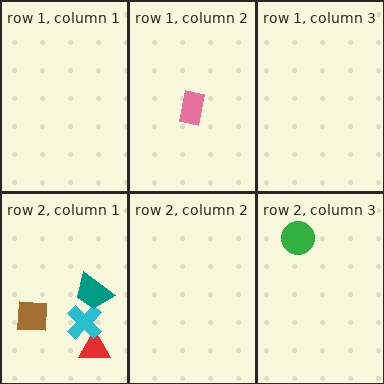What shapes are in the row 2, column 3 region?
The green circle.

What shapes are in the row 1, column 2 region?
The pink rectangle.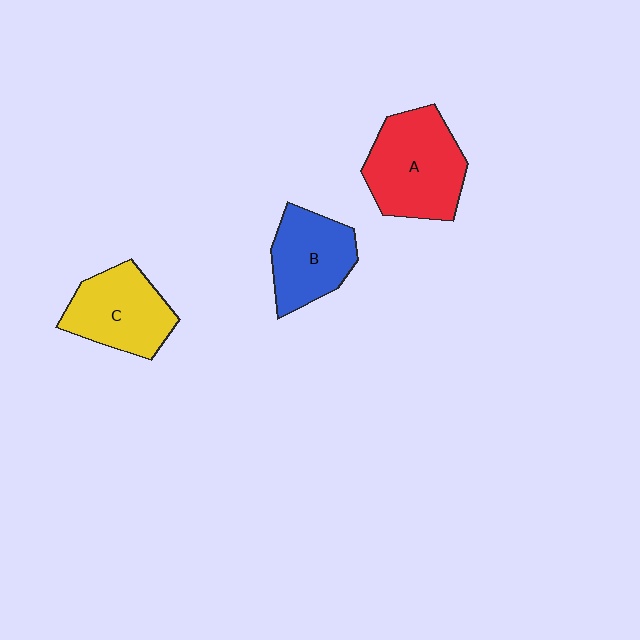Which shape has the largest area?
Shape A (red).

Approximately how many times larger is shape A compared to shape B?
Approximately 1.3 times.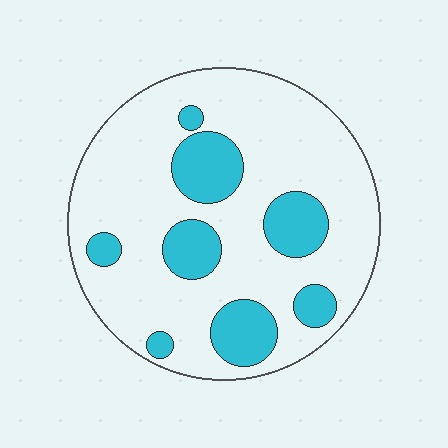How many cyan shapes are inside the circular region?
8.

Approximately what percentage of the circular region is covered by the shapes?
Approximately 25%.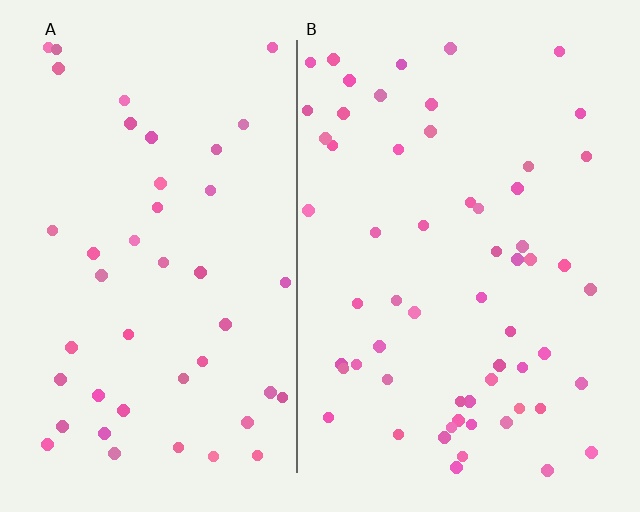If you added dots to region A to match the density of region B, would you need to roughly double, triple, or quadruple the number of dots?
Approximately double.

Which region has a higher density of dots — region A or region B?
B (the right).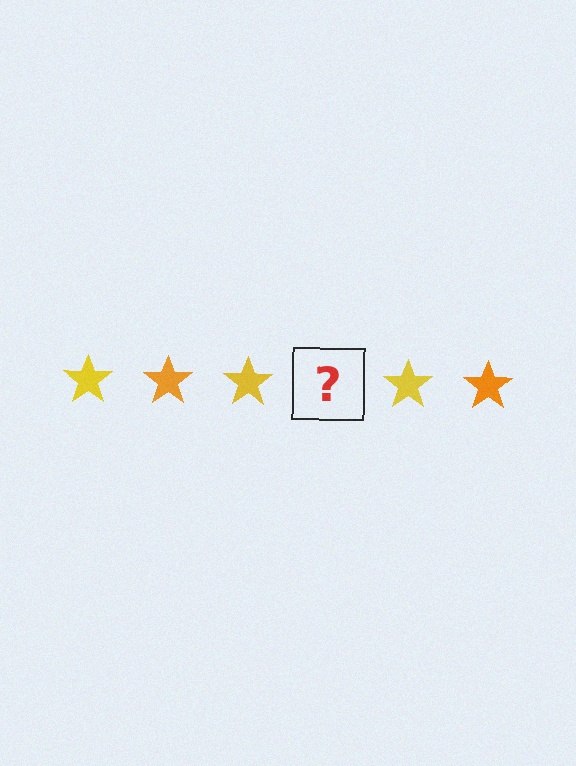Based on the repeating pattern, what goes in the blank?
The blank should be an orange star.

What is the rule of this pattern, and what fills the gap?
The rule is that the pattern cycles through yellow, orange stars. The gap should be filled with an orange star.